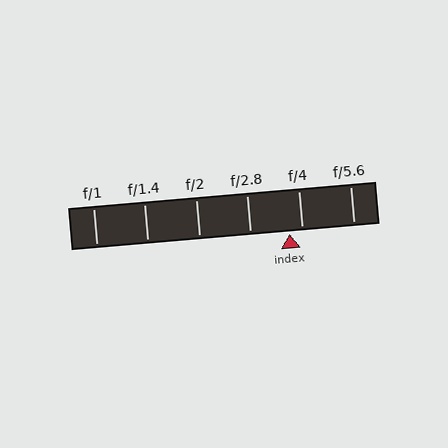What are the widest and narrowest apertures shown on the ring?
The widest aperture shown is f/1 and the narrowest is f/5.6.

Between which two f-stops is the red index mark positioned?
The index mark is between f/2.8 and f/4.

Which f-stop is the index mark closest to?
The index mark is closest to f/4.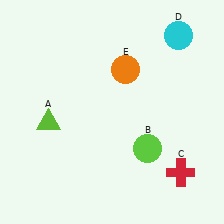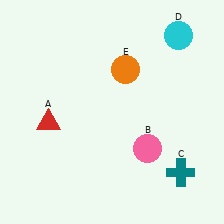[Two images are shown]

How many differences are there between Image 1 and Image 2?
There are 3 differences between the two images.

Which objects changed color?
A changed from lime to red. B changed from lime to pink. C changed from red to teal.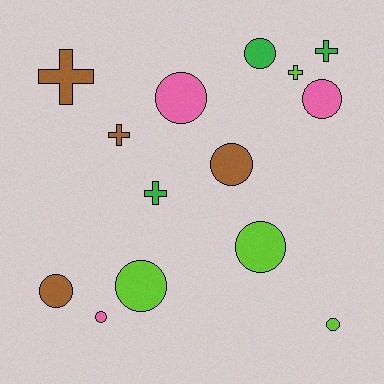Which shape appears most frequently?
Circle, with 9 objects.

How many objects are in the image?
There are 14 objects.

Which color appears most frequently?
Brown, with 4 objects.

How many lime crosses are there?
There is 1 lime cross.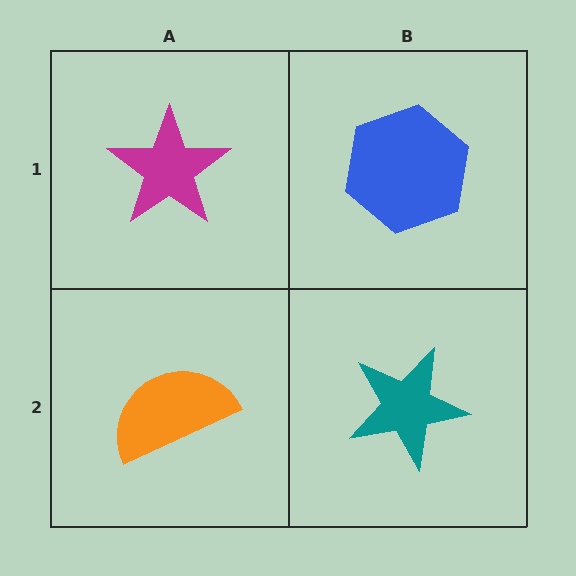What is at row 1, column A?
A magenta star.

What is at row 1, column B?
A blue hexagon.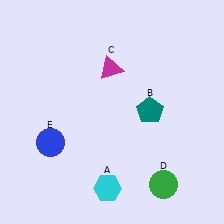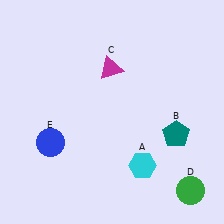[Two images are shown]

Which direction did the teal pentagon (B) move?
The teal pentagon (B) moved right.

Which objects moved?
The objects that moved are: the cyan hexagon (A), the teal pentagon (B), the green circle (D).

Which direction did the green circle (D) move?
The green circle (D) moved right.